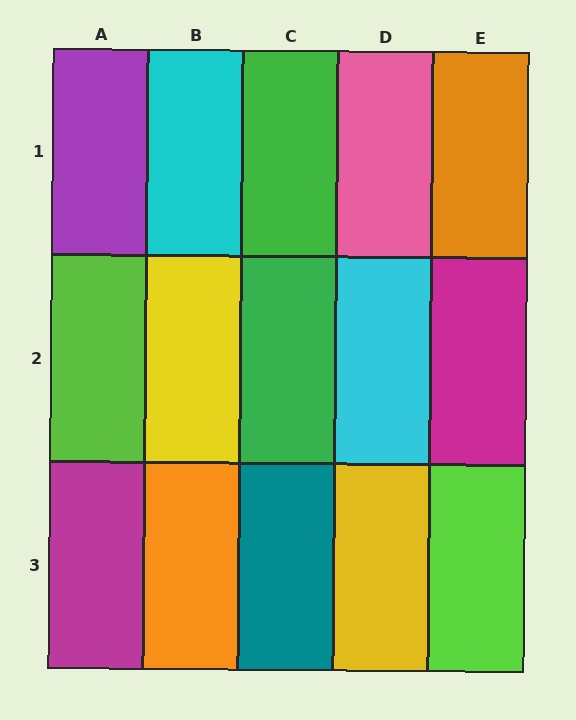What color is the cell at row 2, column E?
Magenta.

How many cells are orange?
2 cells are orange.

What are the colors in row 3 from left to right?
Magenta, orange, teal, yellow, lime.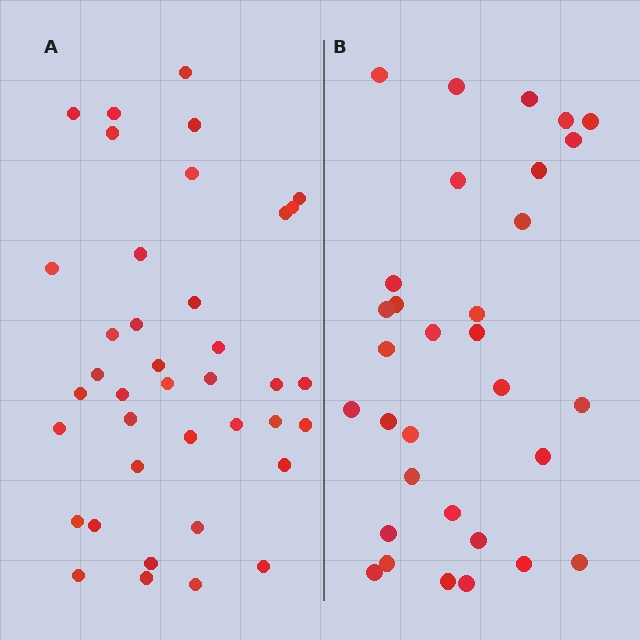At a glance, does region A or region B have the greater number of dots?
Region A (the left region) has more dots.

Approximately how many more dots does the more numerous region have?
Region A has roughly 8 or so more dots than region B.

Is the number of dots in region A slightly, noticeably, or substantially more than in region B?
Region A has only slightly more — the two regions are fairly close. The ratio is roughly 1.2 to 1.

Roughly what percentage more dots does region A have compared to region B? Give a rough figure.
About 20% more.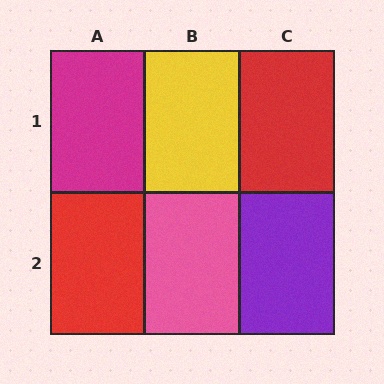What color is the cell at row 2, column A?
Red.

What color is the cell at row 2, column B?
Pink.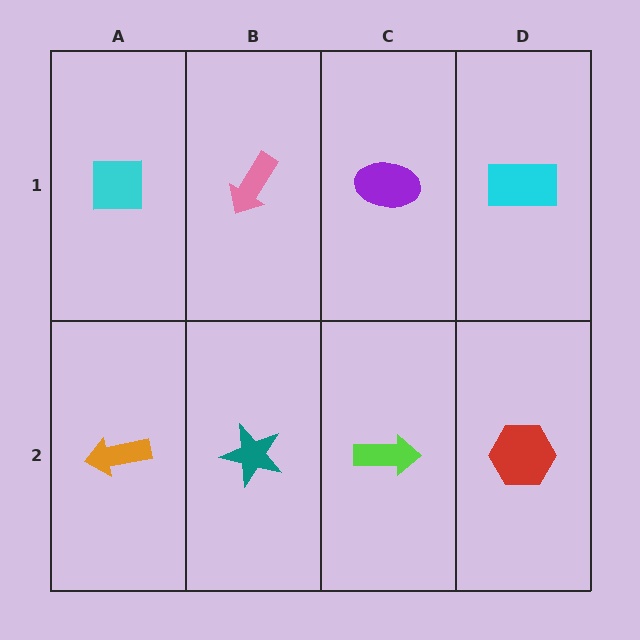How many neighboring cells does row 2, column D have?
2.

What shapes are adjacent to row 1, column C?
A lime arrow (row 2, column C), a pink arrow (row 1, column B), a cyan rectangle (row 1, column D).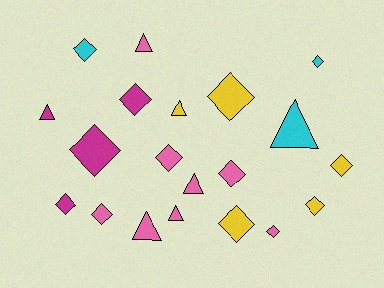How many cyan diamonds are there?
There are 2 cyan diamonds.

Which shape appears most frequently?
Diamond, with 13 objects.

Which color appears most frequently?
Pink, with 8 objects.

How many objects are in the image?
There are 20 objects.